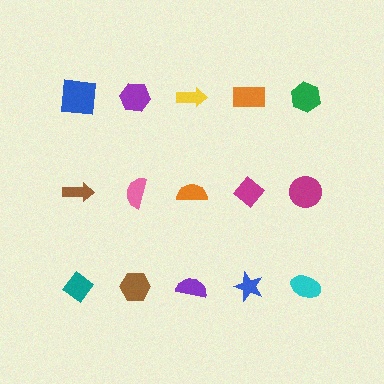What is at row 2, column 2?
A pink semicircle.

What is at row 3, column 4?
A blue star.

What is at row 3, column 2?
A brown hexagon.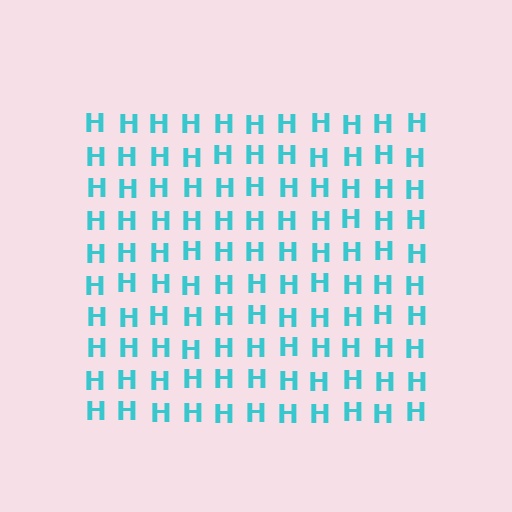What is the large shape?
The large shape is a square.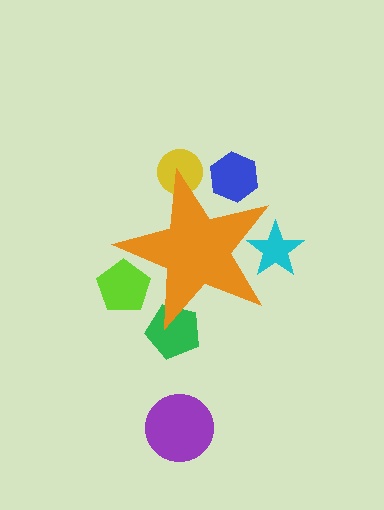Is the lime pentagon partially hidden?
Yes, the lime pentagon is partially hidden behind the orange star.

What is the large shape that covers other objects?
An orange star.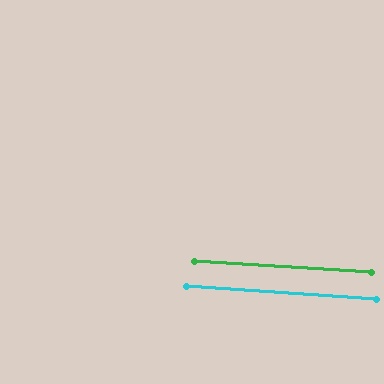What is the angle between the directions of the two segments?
Approximately 0 degrees.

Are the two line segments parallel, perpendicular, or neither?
Parallel — their directions differ by only 0.4°.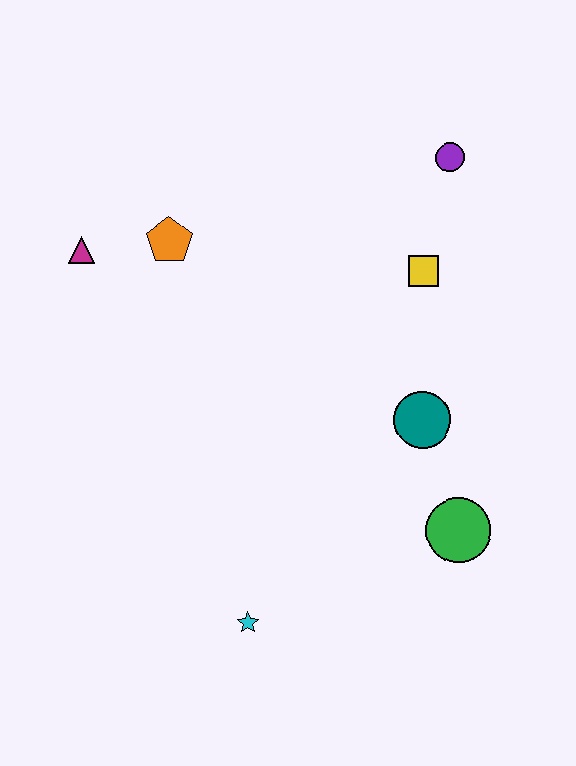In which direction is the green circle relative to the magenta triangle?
The green circle is to the right of the magenta triangle.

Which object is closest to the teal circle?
The green circle is closest to the teal circle.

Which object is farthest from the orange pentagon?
The green circle is farthest from the orange pentagon.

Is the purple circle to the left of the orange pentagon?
No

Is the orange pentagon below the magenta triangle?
No